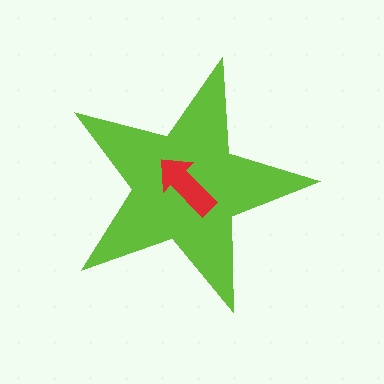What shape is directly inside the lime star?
The red arrow.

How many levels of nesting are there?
2.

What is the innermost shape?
The red arrow.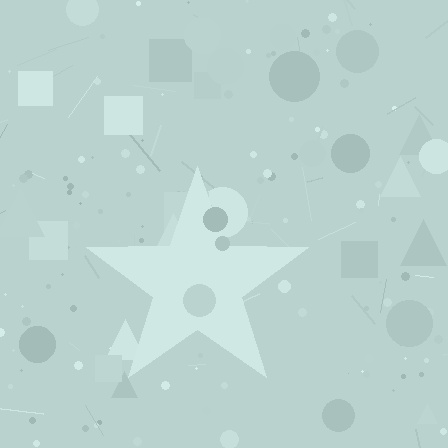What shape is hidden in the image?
A star is hidden in the image.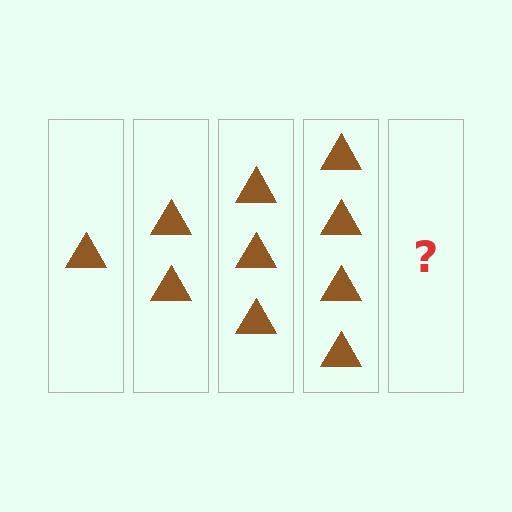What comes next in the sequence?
The next element should be 5 triangles.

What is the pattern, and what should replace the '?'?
The pattern is that each step adds one more triangle. The '?' should be 5 triangles.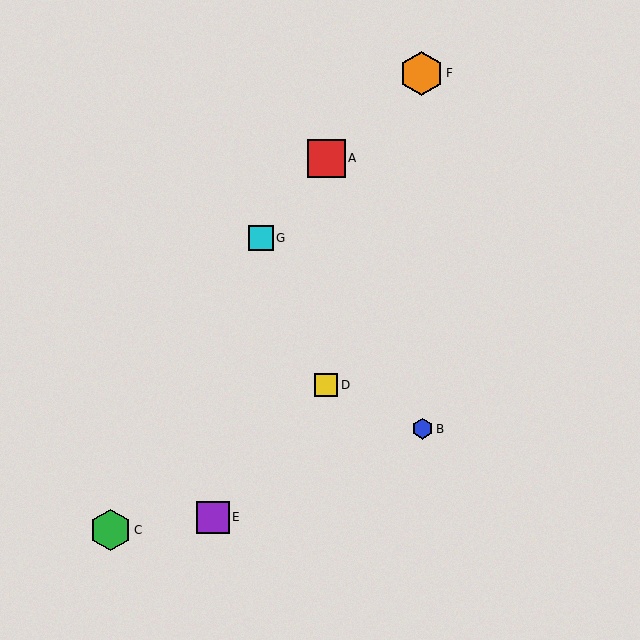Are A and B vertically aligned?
No, A is at x≈326 and B is at x≈422.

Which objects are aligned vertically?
Objects A, D are aligned vertically.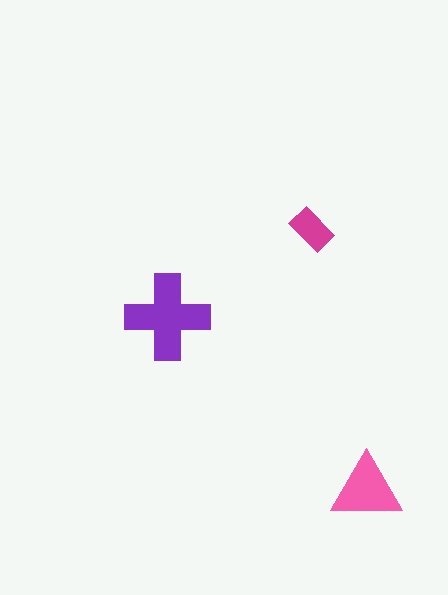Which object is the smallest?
The magenta rectangle.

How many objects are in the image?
There are 3 objects in the image.